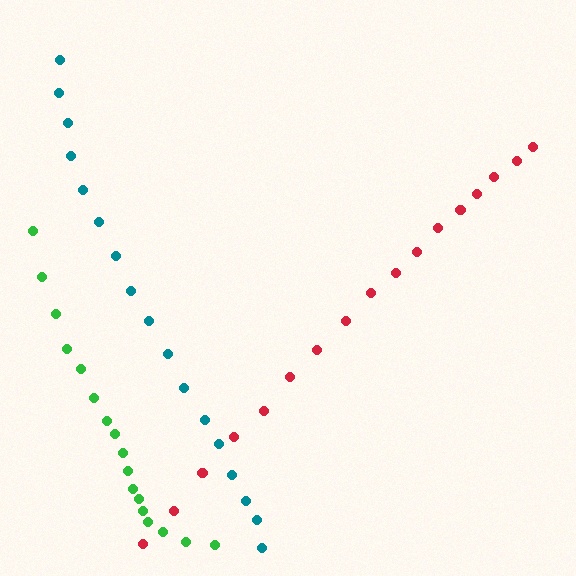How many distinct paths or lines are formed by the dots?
There are 3 distinct paths.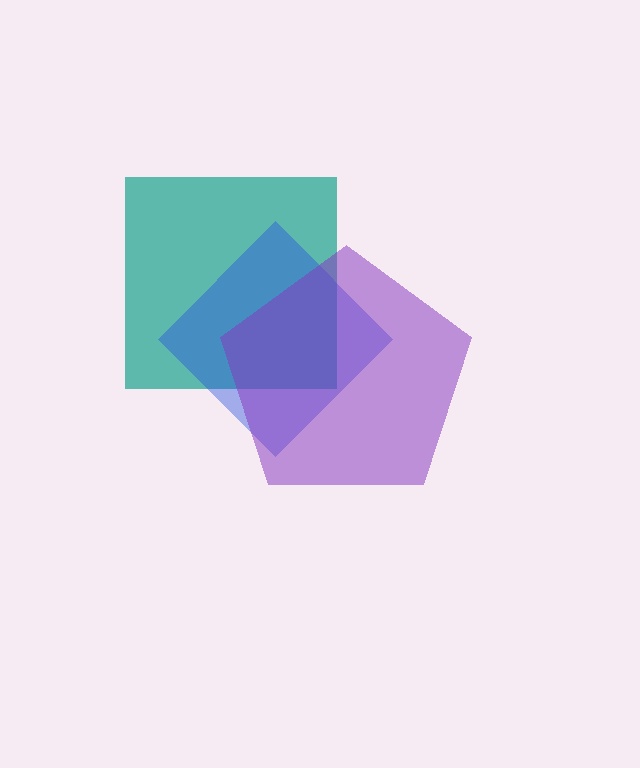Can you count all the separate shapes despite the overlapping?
Yes, there are 3 separate shapes.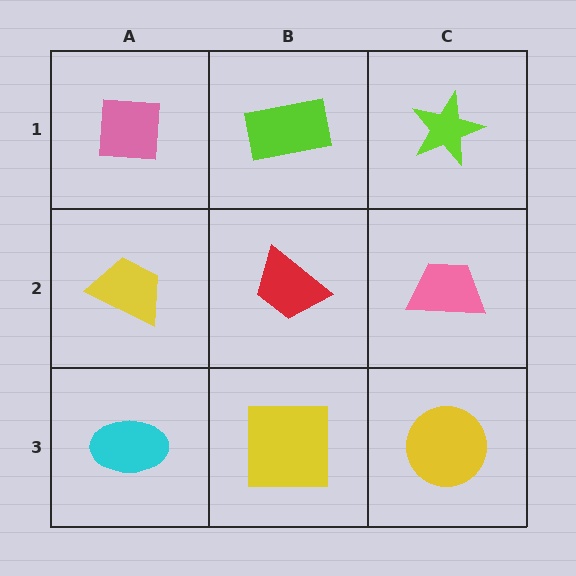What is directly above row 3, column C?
A pink trapezoid.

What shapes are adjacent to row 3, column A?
A yellow trapezoid (row 2, column A), a yellow square (row 3, column B).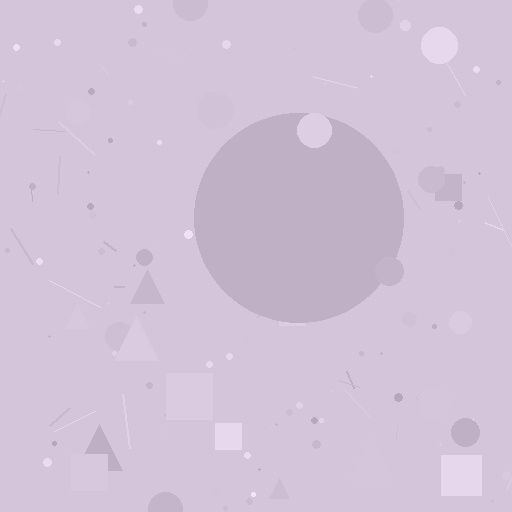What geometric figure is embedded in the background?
A circle is embedded in the background.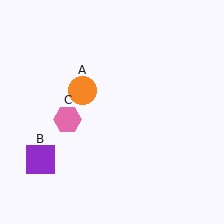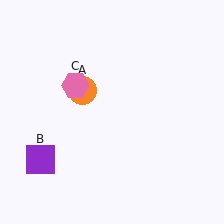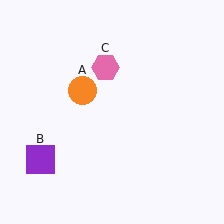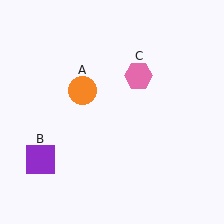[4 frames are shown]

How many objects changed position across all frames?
1 object changed position: pink hexagon (object C).